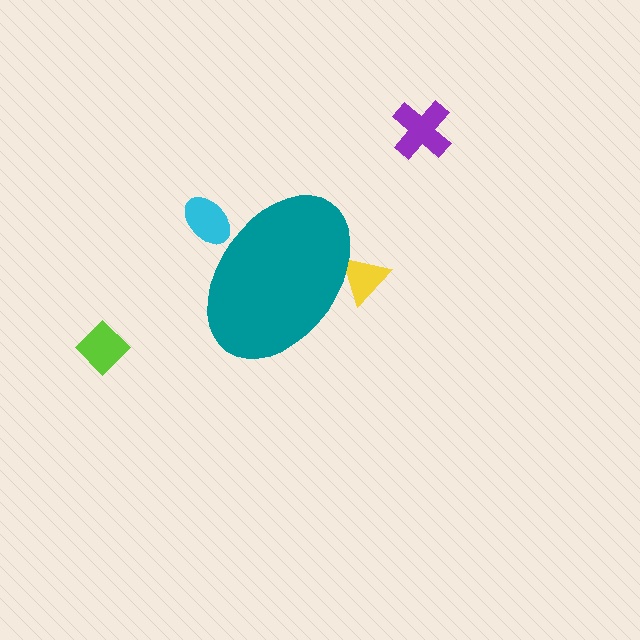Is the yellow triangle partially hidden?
Yes, the yellow triangle is partially hidden behind the teal ellipse.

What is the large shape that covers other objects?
A teal ellipse.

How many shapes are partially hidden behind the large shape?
2 shapes are partially hidden.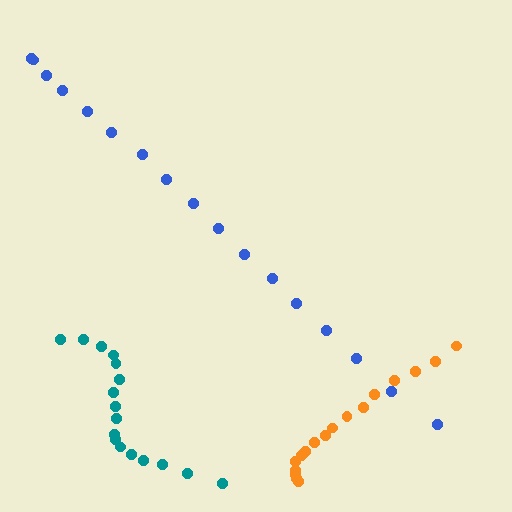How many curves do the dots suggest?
There are 3 distinct paths.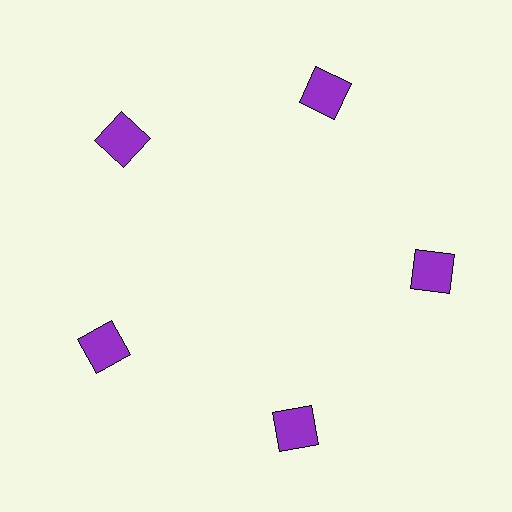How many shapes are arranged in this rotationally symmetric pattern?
There are 5 shapes, arranged in 5 groups of 1.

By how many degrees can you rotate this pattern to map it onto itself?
The pattern maps onto itself every 72 degrees of rotation.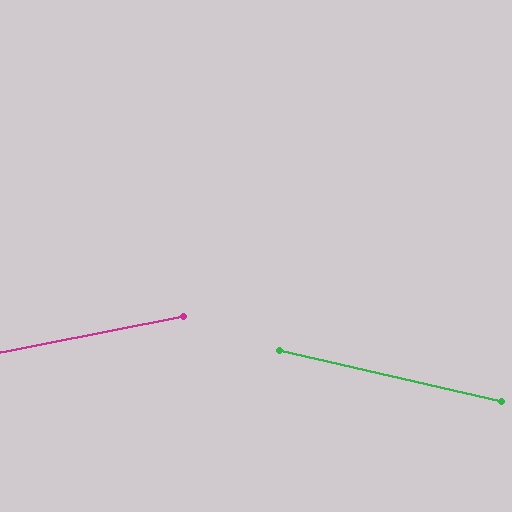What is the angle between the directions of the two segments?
Approximately 24 degrees.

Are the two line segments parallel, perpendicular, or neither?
Neither parallel nor perpendicular — they differ by about 24°.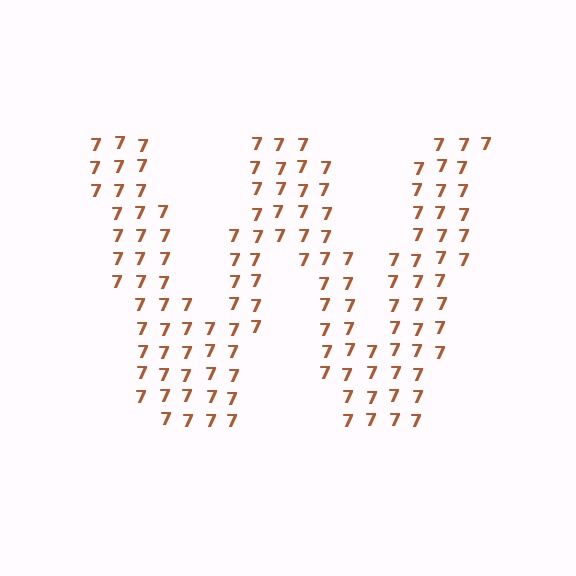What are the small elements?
The small elements are digit 7's.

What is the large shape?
The large shape is the letter W.